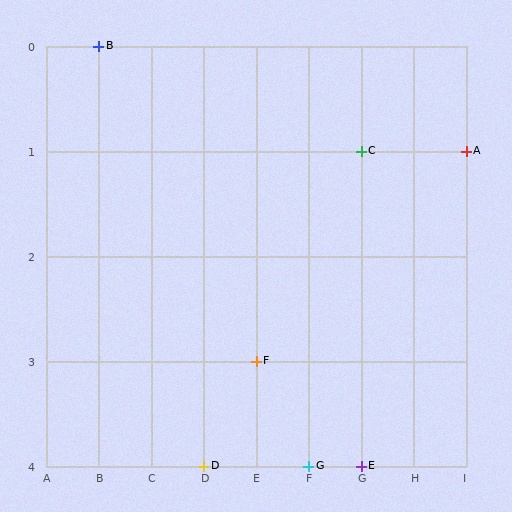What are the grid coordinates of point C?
Point C is at grid coordinates (G, 1).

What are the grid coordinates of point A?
Point A is at grid coordinates (I, 1).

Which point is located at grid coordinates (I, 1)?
Point A is at (I, 1).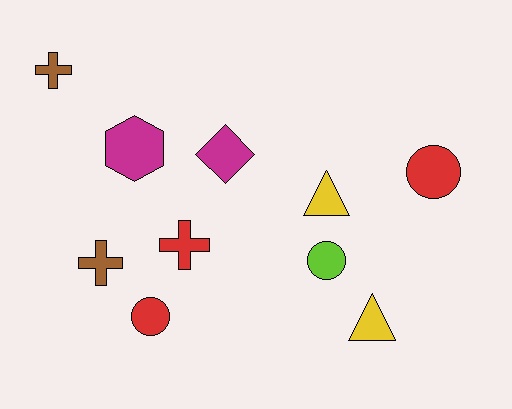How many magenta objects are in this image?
There are 2 magenta objects.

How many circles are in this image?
There are 3 circles.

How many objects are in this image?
There are 10 objects.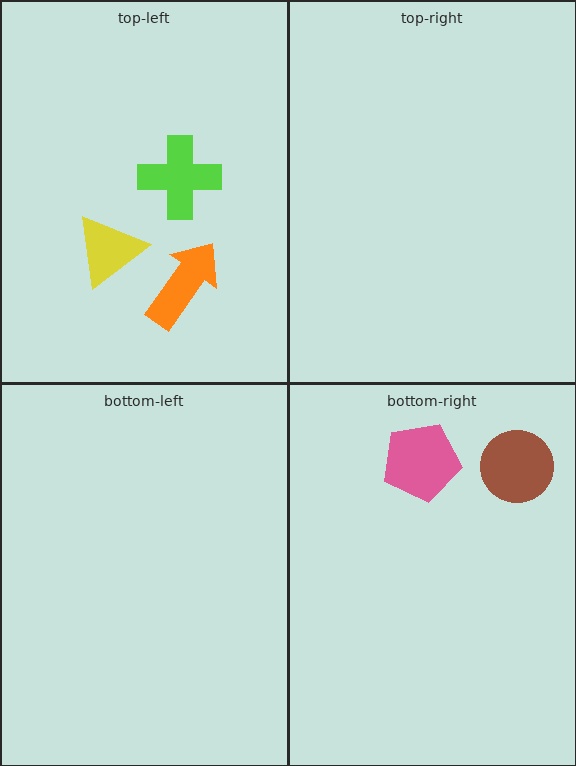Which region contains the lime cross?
The top-left region.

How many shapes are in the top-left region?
3.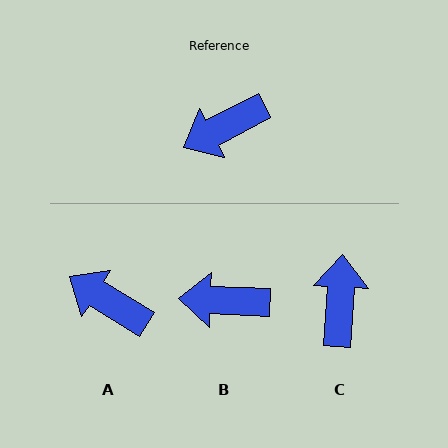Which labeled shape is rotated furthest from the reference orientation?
C, about 121 degrees away.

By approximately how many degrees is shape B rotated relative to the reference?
Approximately 30 degrees clockwise.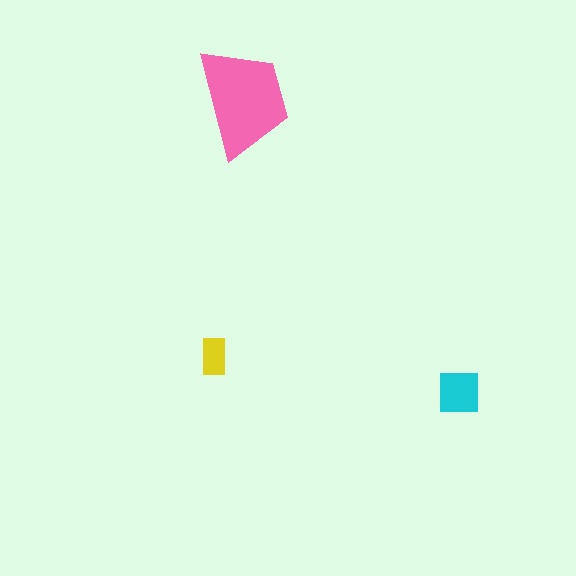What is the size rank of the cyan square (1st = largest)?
2nd.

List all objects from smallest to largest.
The yellow rectangle, the cyan square, the pink trapezoid.